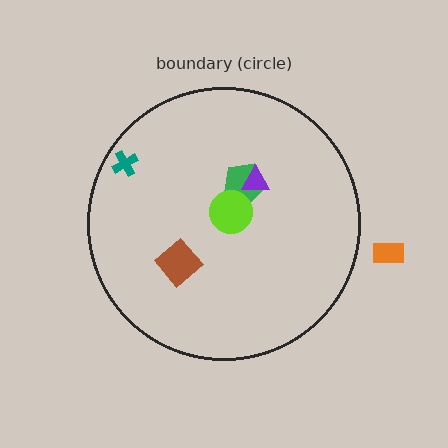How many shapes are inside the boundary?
5 inside, 1 outside.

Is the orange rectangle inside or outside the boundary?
Outside.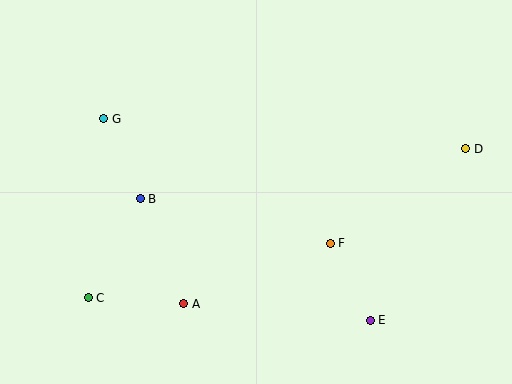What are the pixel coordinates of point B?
Point B is at (140, 199).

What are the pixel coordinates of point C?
Point C is at (88, 298).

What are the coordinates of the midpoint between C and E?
The midpoint between C and E is at (229, 309).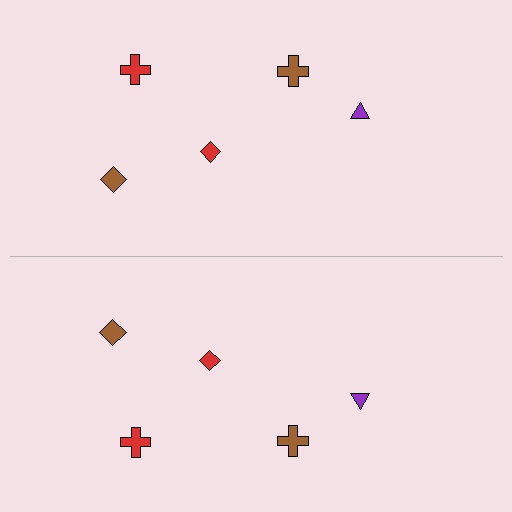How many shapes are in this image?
There are 10 shapes in this image.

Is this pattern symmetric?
Yes, this pattern has bilateral (reflection) symmetry.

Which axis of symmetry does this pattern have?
The pattern has a horizontal axis of symmetry running through the center of the image.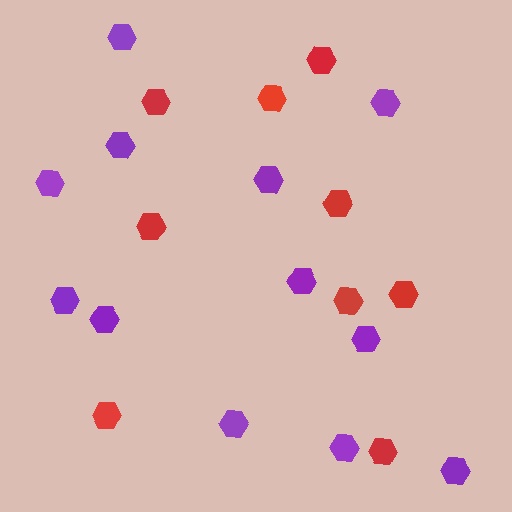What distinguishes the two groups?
There are 2 groups: one group of purple hexagons (12) and one group of red hexagons (9).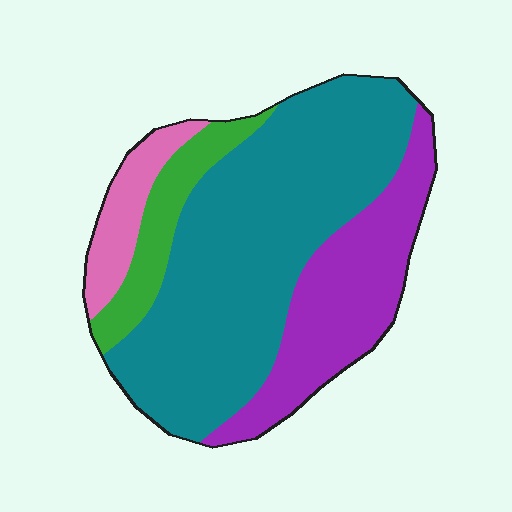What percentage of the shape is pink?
Pink covers around 10% of the shape.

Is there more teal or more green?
Teal.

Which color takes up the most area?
Teal, at roughly 55%.